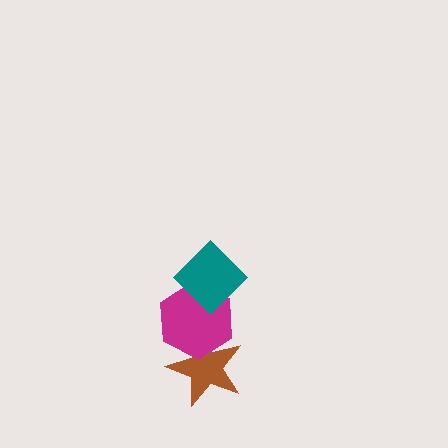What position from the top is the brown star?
The brown star is 3rd from the top.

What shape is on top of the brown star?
The magenta hexagon is on top of the brown star.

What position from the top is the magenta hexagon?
The magenta hexagon is 2nd from the top.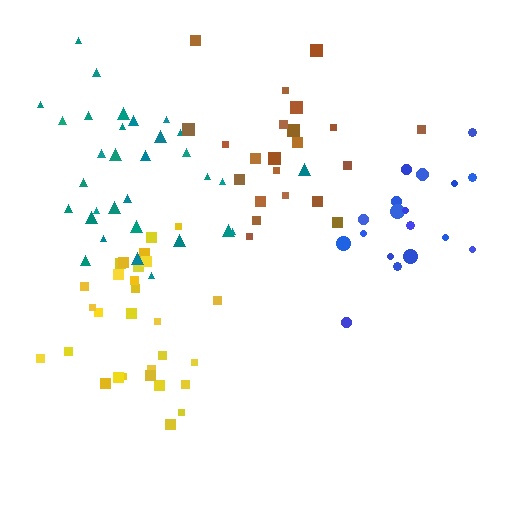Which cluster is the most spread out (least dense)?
Brown.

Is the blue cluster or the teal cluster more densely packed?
Teal.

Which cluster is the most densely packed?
Yellow.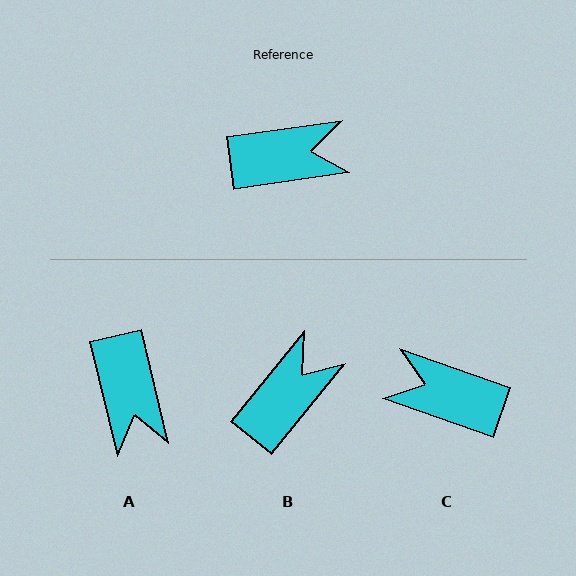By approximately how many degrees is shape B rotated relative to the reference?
Approximately 43 degrees counter-clockwise.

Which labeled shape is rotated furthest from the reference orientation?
C, about 153 degrees away.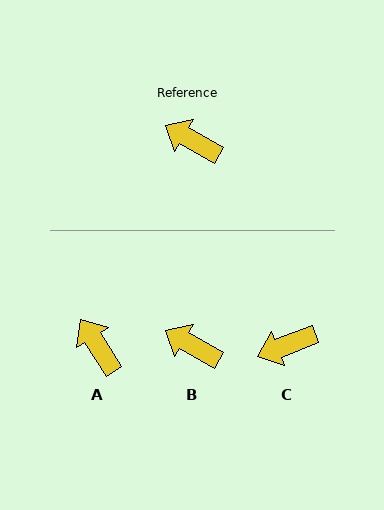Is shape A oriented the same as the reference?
No, it is off by about 28 degrees.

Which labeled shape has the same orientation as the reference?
B.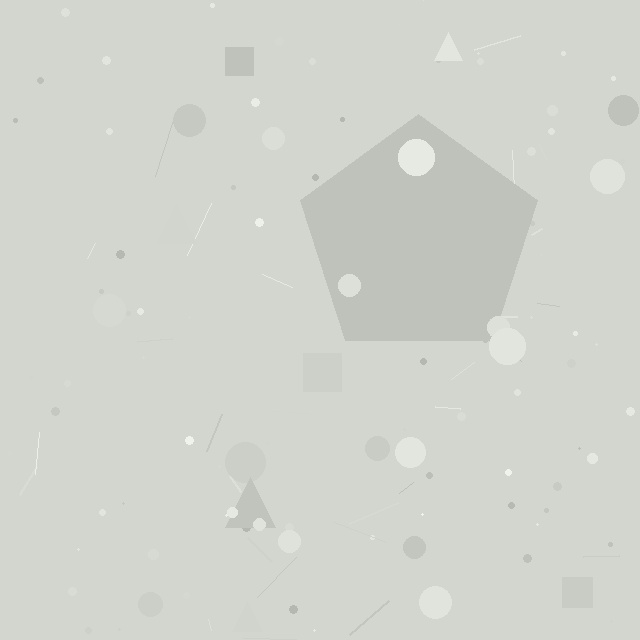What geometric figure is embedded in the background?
A pentagon is embedded in the background.